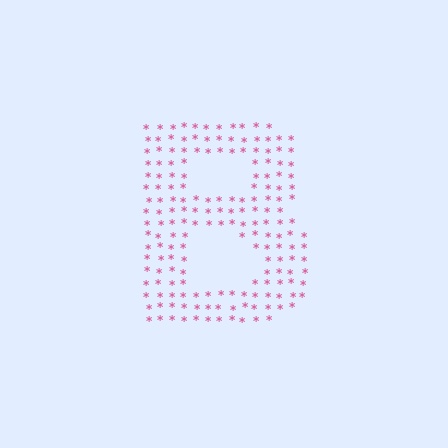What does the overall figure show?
The overall figure shows the letter B.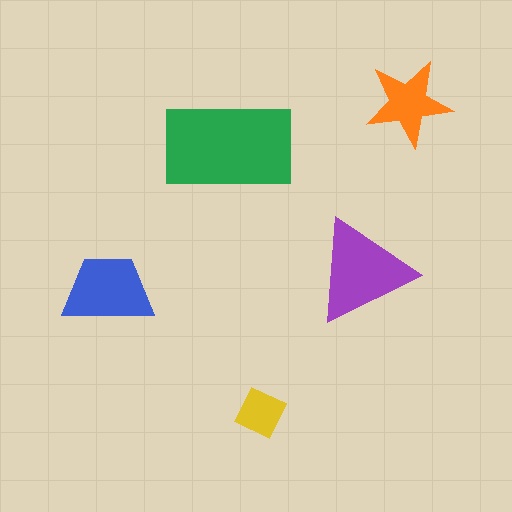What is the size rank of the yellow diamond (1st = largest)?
5th.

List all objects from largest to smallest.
The green rectangle, the purple triangle, the blue trapezoid, the orange star, the yellow diamond.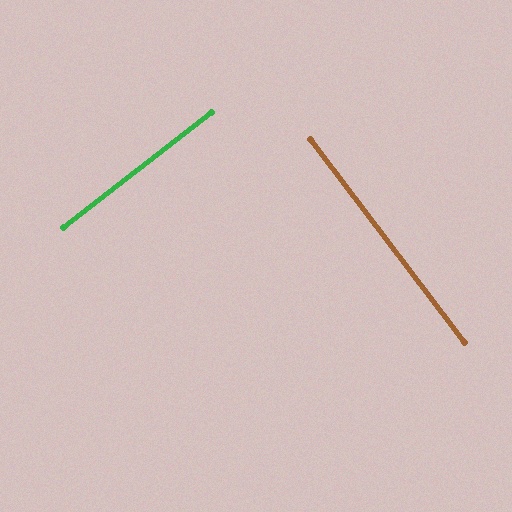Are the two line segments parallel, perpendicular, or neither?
Perpendicular — they meet at approximately 89°.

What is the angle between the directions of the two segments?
Approximately 89 degrees.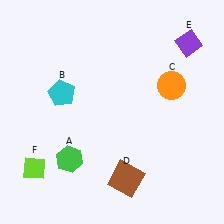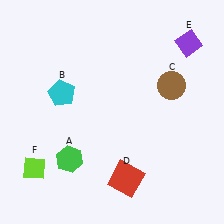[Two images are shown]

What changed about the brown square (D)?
In Image 1, D is brown. In Image 2, it changed to red.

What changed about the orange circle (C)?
In Image 1, C is orange. In Image 2, it changed to brown.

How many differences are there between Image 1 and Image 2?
There are 2 differences between the two images.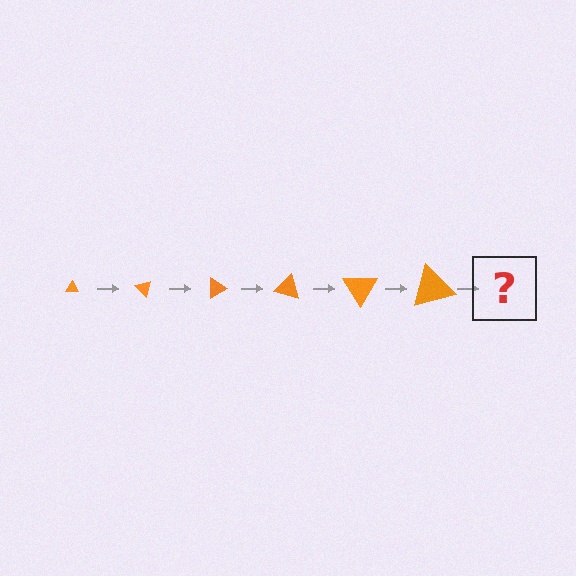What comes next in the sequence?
The next element should be a triangle, larger than the previous one and rotated 270 degrees from the start.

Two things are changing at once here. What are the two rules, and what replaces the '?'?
The two rules are that the triangle grows larger each step and it rotates 45 degrees each step. The '?' should be a triangle, larger than the previous one and rotated 270 degrees from the start.